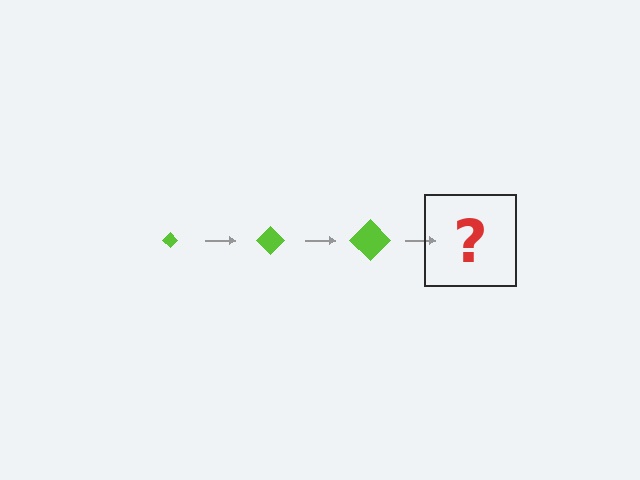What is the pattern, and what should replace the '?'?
The pattern is that the diamond gets progressively larger each step. The '?' should be a lime diamond, larger than the previous one.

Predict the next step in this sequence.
The next step is a lime diamond, larger than the previous one.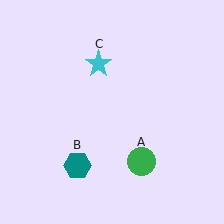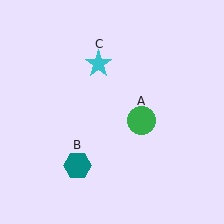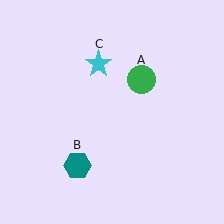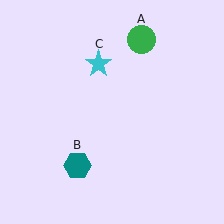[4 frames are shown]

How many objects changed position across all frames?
1 object changed position: green circle (object A).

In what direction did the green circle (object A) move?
The green circle (object A) moved up.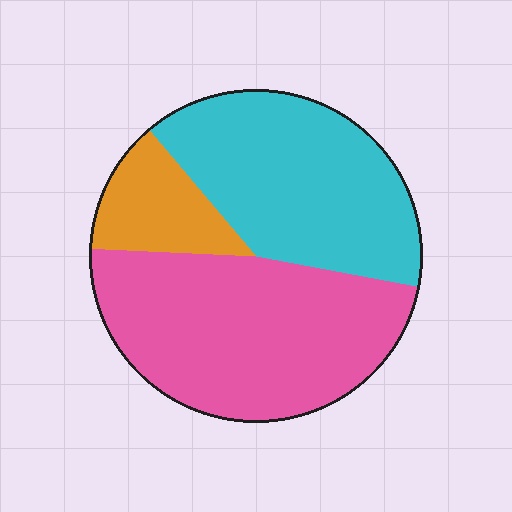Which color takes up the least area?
Orange, at roughly 15%.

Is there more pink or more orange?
Pink.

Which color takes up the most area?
Pink, at roughly 50%.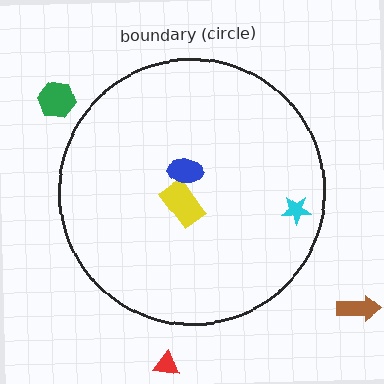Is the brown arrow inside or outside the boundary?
Outside.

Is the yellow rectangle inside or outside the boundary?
Inside.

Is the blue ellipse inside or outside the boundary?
Inside.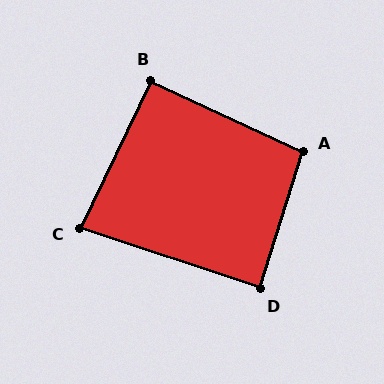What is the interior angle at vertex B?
Approximately 91 degrees (approximately right).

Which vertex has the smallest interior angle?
C, at approximately 83 degrees.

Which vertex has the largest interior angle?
A, at approximately 97 degrees.